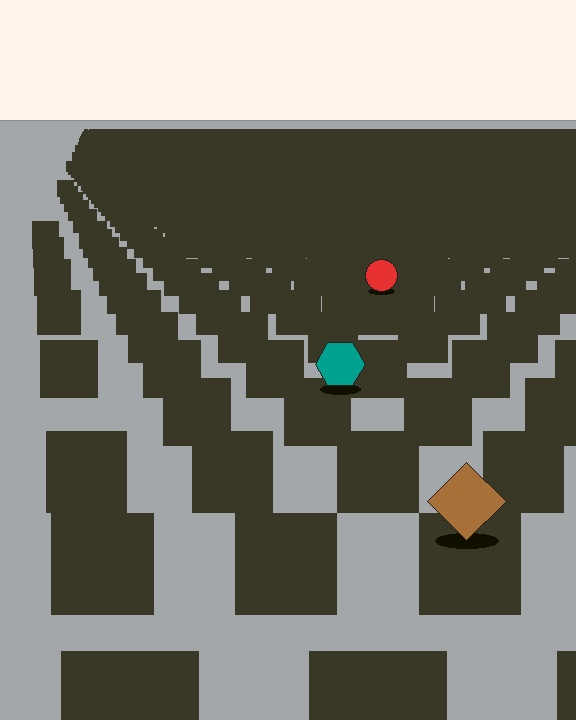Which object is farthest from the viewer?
The red circle is farthest from the viewer. It appears smaller and the ground texture around it is denser.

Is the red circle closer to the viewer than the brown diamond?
No. The brown diamond is closer — you can tell from the texture gradient: the ground texture is coarser near it.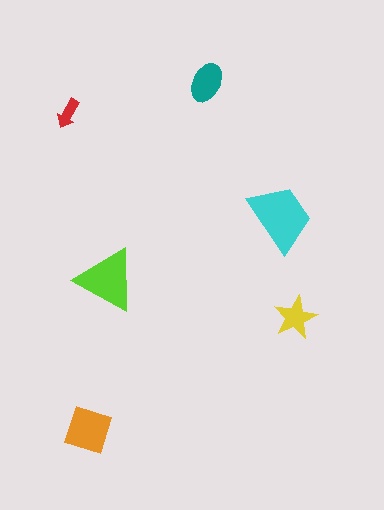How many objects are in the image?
There are 6 objects in the image.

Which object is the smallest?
The red arrow.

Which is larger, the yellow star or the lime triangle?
The lime triangle.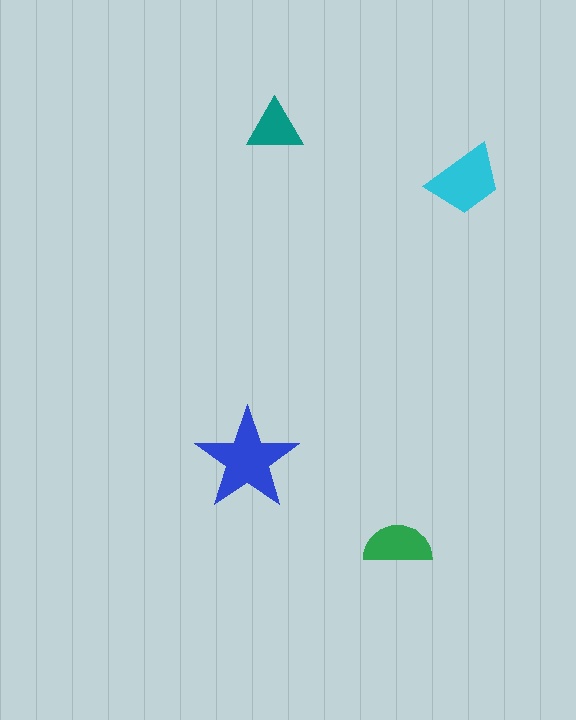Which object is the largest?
The blue star.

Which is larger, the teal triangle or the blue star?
The blue star.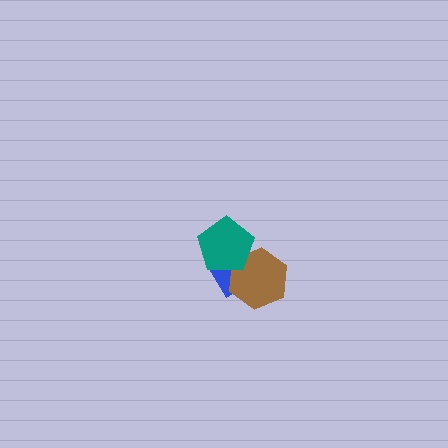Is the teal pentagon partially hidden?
No, no other shape covers it.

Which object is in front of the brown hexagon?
The teal pentagon is in front of the brown hexagon.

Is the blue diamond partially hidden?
Yes, it is partially covered by another shape.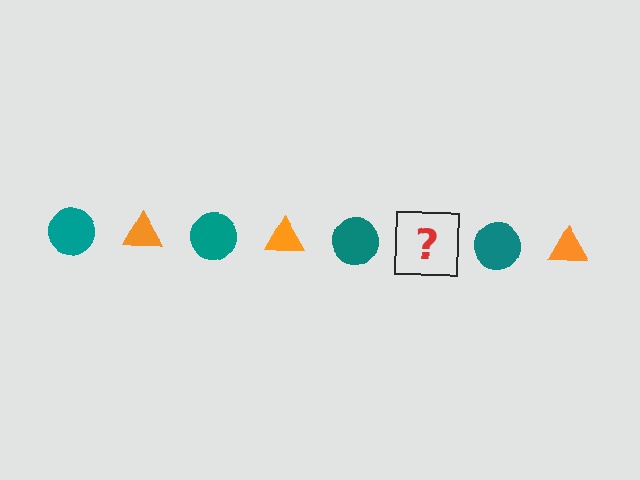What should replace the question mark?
The question mark should be replaced with an orange triangle.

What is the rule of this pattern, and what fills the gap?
The rule is that the pattern alternates between teal circle and orange triangle. The gap should be filled with an orange triangle.